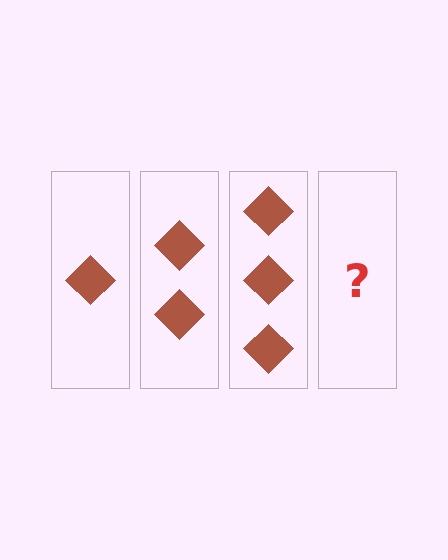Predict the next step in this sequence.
The next step is 4 diamonds.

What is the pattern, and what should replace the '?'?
The pattern is that each step adds one more diamond. The '?' should be 4 diamonds.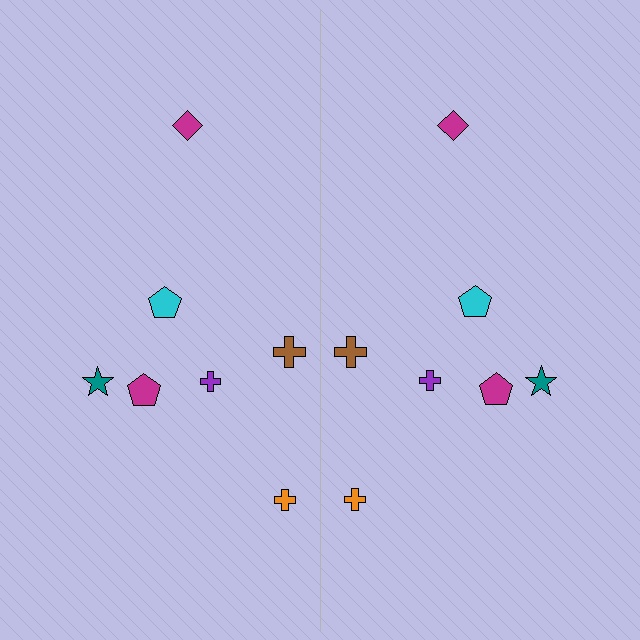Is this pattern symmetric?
Yes, this pattern has bilateral (reflection) symmetry.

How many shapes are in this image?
There are 14 shapes in this image.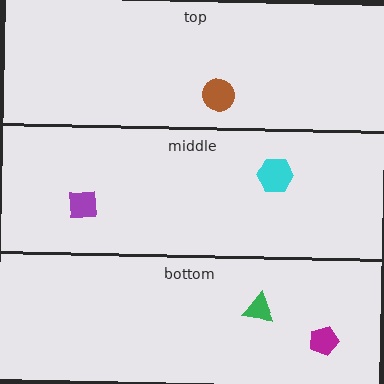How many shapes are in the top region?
1.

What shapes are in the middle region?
The purple square, the cyan hexagon.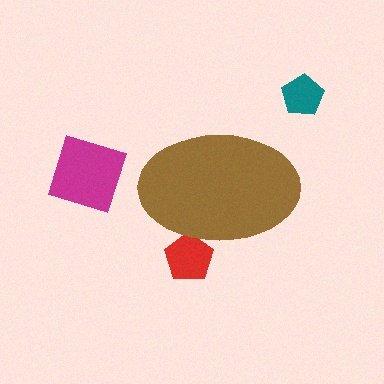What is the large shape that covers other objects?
A brown ellipse.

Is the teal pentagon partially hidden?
No, the teal pentagon is fully visible.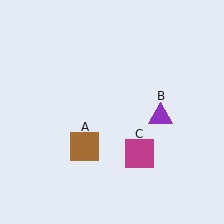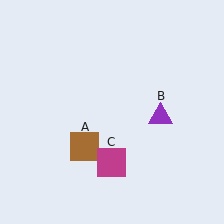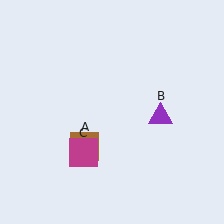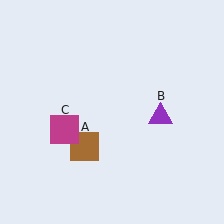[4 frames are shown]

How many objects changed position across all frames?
1 object changed position: magenta square (object C).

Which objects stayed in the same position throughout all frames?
Brown square (object A) and purple triangle (object B) remained stationary.